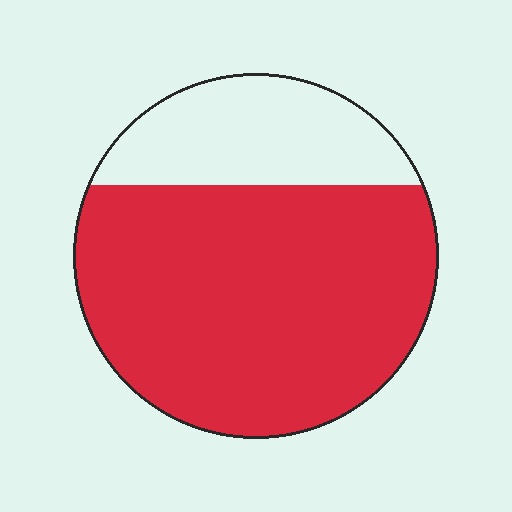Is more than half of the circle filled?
Yes.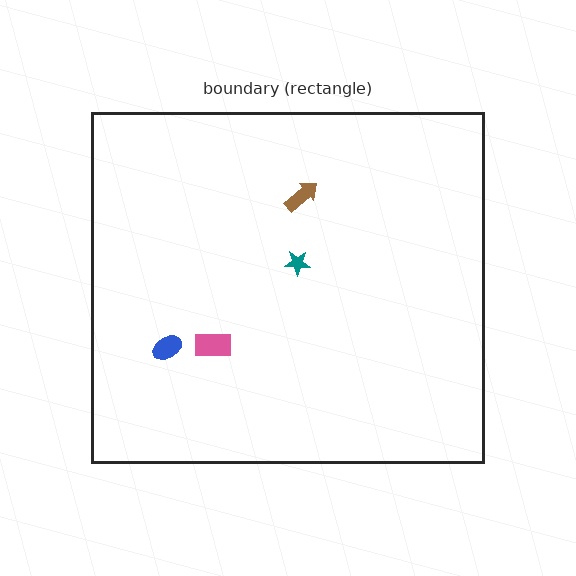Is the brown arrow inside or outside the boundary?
Inside.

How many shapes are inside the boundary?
4 inside, 0 outside.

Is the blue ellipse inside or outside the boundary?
Inside.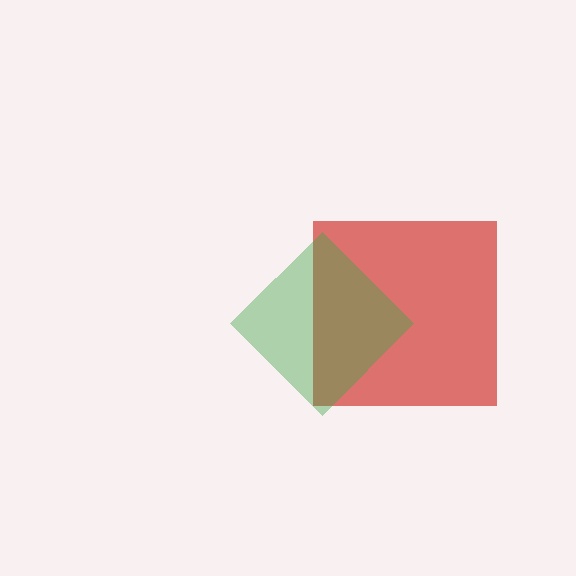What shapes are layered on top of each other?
The layered shapes are: a red square, a green diamond.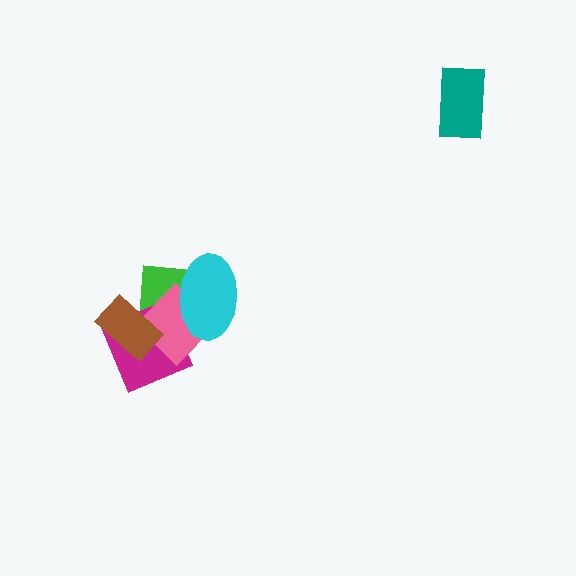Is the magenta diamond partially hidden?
Yes, it is partially covered by another shape.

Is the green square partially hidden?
Yes, it is partially covered by another shape.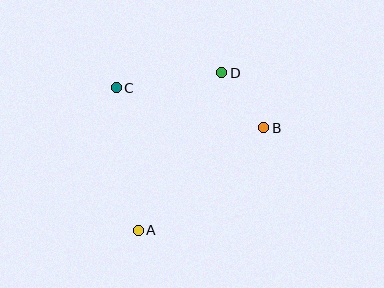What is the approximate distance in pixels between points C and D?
The distance between C and D is approximately 106 pixels.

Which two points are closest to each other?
Points B and D are closest to each other.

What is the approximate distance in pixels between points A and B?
The distance between A and B is approximately 162 pixels.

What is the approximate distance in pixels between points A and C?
The distance between A and C is approximately 144 pixels.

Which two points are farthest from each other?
Points A and D are farthest from each other.